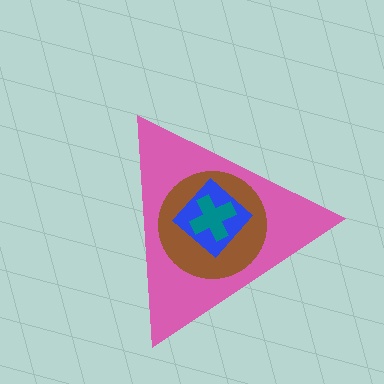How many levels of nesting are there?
4.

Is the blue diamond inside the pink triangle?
Yes.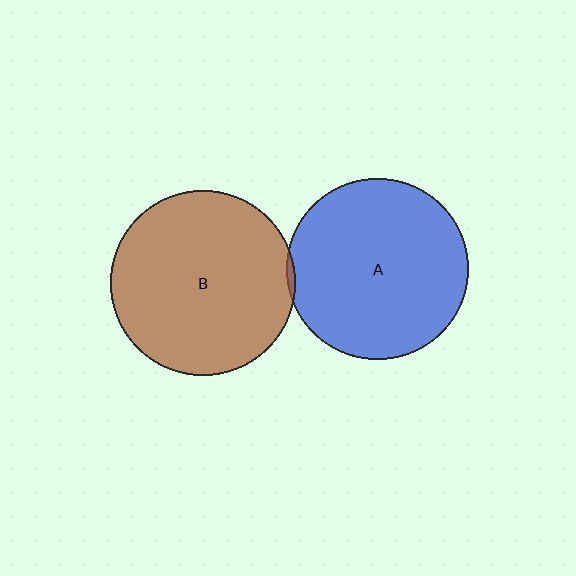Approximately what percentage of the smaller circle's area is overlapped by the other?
Approximately 5%.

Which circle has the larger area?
Circle B (brown).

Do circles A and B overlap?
Yes.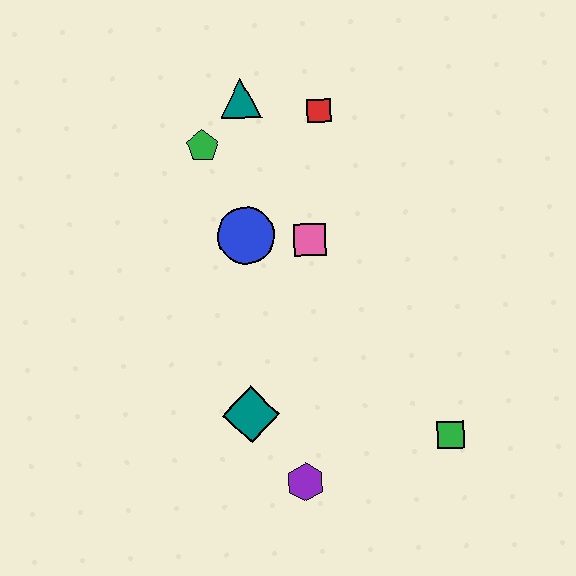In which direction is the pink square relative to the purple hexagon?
The pink square is above the purple hexagon.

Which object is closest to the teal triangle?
The green pentagon is closest to the teal triangle.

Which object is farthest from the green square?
The teal triangle is farthest from the green square.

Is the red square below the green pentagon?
No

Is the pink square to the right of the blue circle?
Yes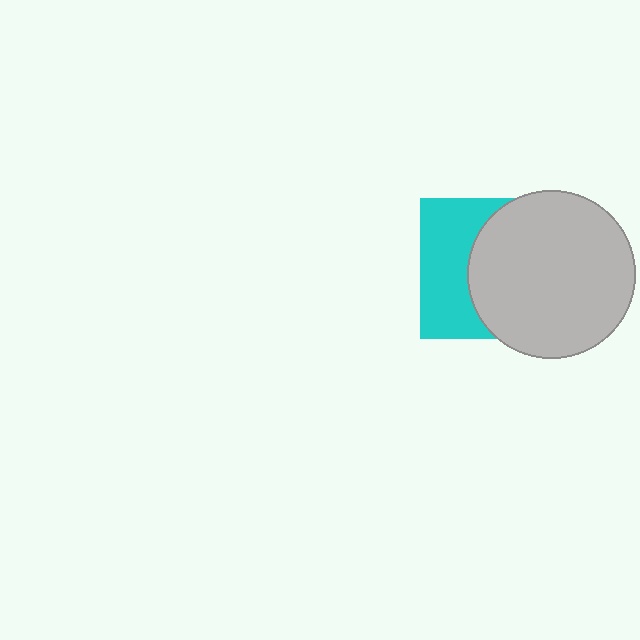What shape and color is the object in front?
The object in front is a light gray circle.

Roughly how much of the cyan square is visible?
A small part of it is visible (roughly 42%).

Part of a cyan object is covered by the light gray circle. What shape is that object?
It is a square.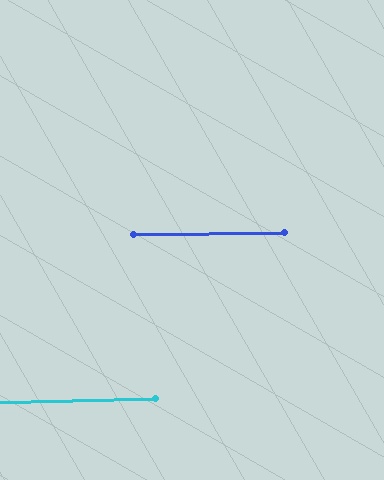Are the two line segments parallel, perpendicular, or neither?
Parallel — their directions differ by only 0.5°.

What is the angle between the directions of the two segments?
Approximately 0 degrees.